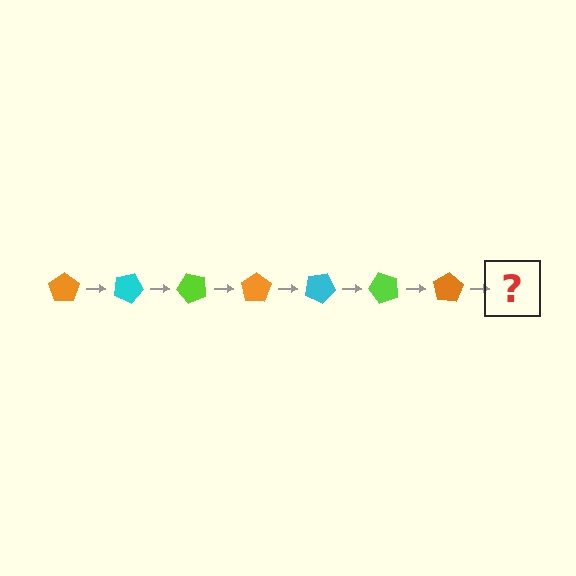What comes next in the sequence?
The next element should be a cyan pentagon, rotated 175 degrees from the start.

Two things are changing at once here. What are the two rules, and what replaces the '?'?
The two rules are that it rotates 25 degrees each step and the color cycles through orange, cyan, and lime. The '?' should be a cyan pentagon, rotated 175 degrees from the start.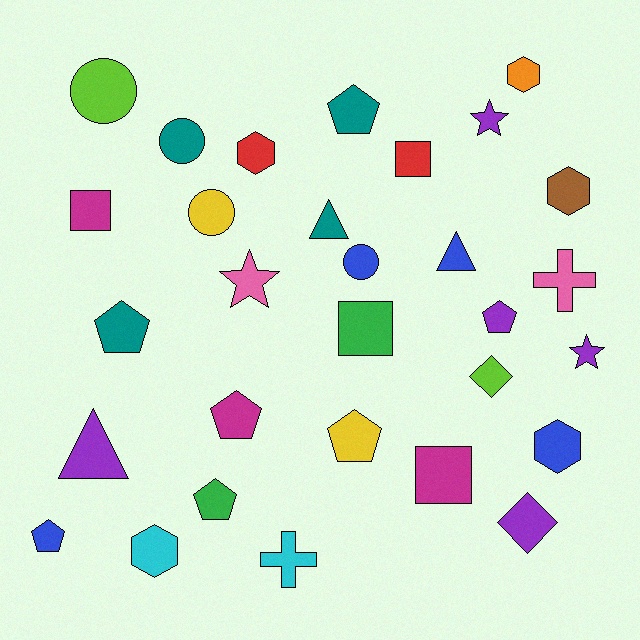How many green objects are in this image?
There are 2 green objects.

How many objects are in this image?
There are 30 objects.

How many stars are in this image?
There are 3 stars.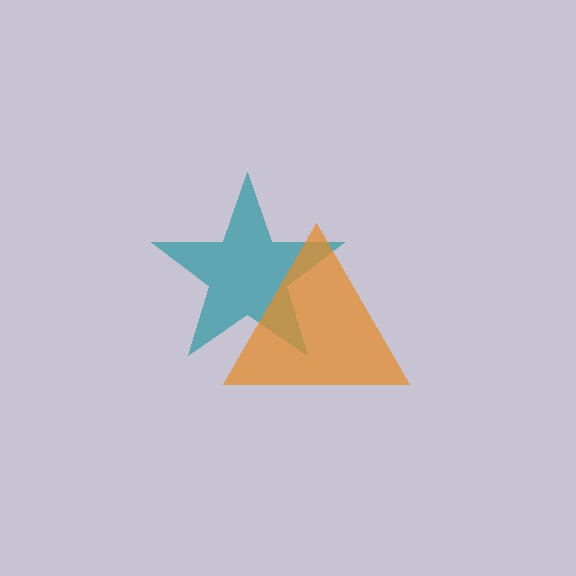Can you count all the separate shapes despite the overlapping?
Yes, there are 2 separate shapes.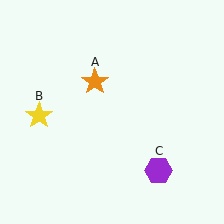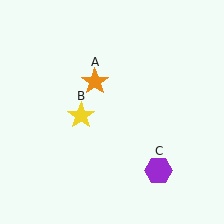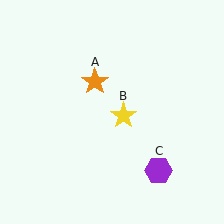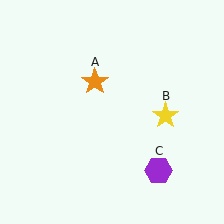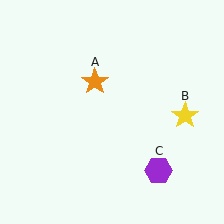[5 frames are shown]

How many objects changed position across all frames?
1 object changed position: yellow star (object B).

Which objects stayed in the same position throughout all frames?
Orange star (object A) and purple hexagon (object C) remained stationary.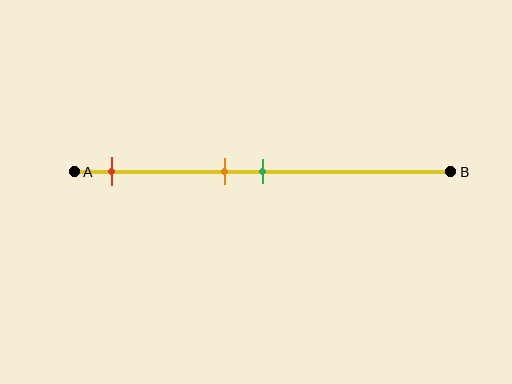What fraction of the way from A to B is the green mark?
The green mark is approximately 50% (0.5) of the way from A to B.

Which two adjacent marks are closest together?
The orange and green marks are the closest adjacent pair.